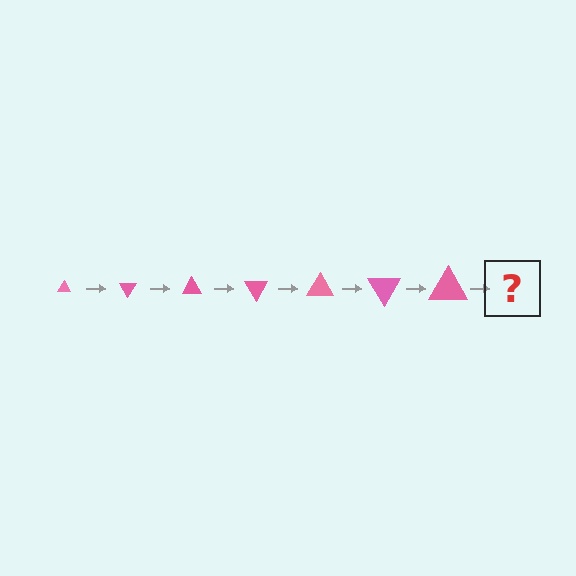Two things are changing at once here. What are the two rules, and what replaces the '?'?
The two rules are that the triangle grows larger each step and it rotates 60 degrees each step. The '?' should be a triangle, larger than the previous one and rotated 420 degrees from the start.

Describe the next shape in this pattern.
It should be a triangle, larger than the previous one and rotated 420 degrees from the start.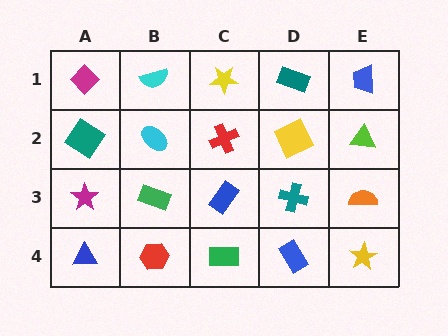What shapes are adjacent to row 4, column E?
An orange semicircle (row 3, column E), a blue rectangle (row 4, column D).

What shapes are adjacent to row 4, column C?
A blue rectangle (row 3, column C), a red hexagon (row 4, column B), a blue rectangle (row 4, column D).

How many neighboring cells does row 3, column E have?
3.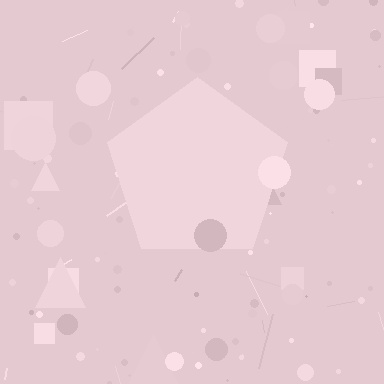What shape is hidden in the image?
A pentagon is hidden in the image.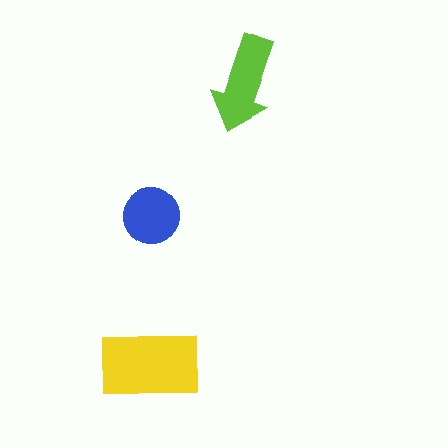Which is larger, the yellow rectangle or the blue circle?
The yellow rectangle.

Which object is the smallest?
The blue circle.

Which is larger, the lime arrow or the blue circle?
The lime arrow.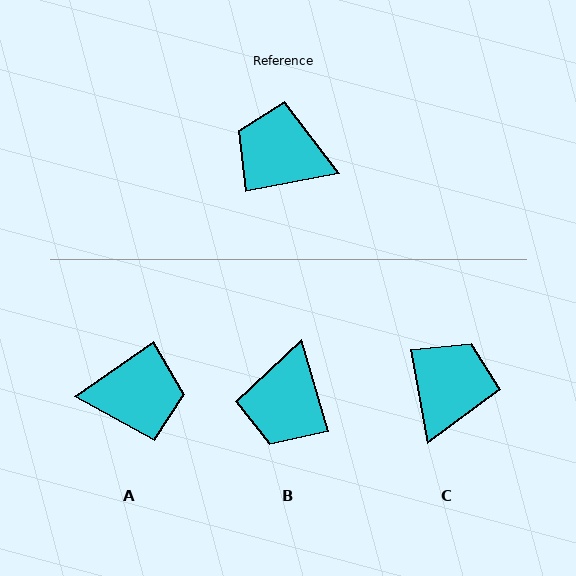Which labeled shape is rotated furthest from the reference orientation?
A, about 156 degrees away.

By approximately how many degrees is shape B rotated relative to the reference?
Approximately 96 degrees counter-clockwise.